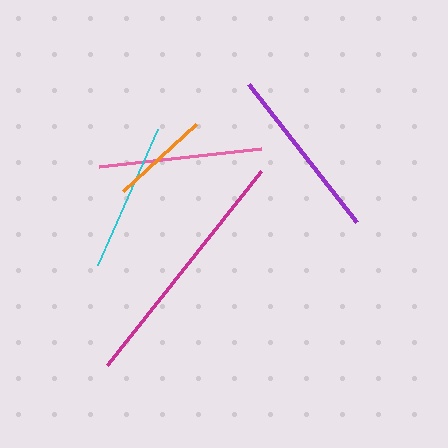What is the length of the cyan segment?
The cyan segment is approximately 148 pixels long.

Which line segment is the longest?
The magenta line is the longest at approximately 248 pixels.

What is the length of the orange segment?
The orange segment is approximately 99 pixels long.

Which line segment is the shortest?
The orange line is the shortest at approximately 99 pixels.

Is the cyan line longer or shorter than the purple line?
The purple line is longer than the cyan line.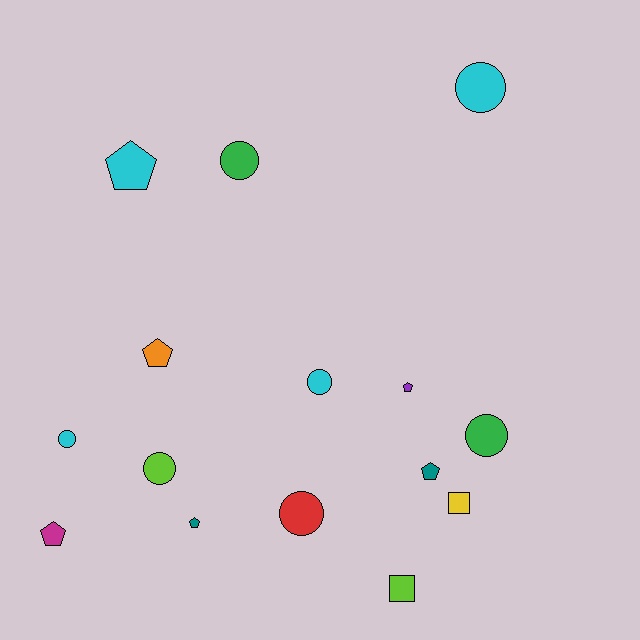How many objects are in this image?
There are 15 objects.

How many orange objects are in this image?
There is 1 orange object.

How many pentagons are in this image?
There are 6 pentagons.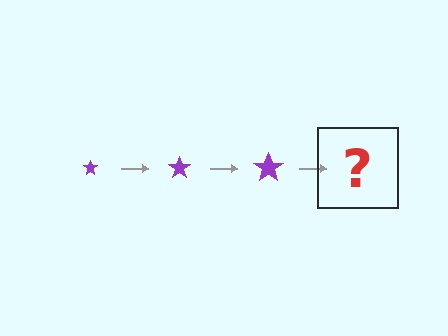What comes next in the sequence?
The next element should be a purple star, larger than the previous one.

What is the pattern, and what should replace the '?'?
The pattern is that the star gets progressively larger each step. The '?' should be a purple star, larger than the previous one.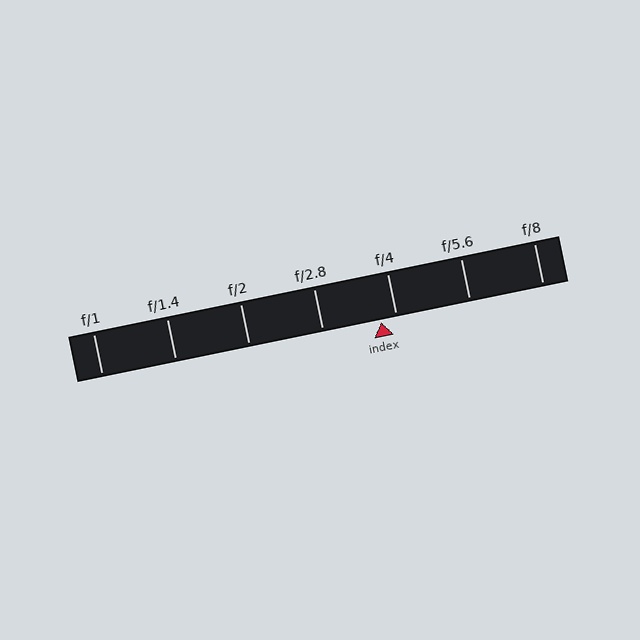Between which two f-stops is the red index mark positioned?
The index mark is between f/2.8 and f/4.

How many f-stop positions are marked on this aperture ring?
There are 7 f-stop positions marked.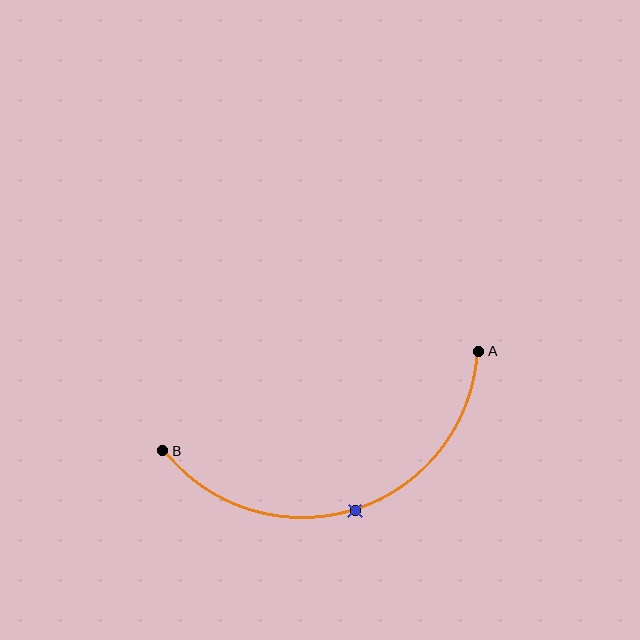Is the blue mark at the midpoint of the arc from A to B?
Yes. The blue mark lies on the arc at equal arc-length from both A and B — it is the arc midpoint.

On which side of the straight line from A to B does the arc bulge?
The arc bulges below the straight line connecting A and B.